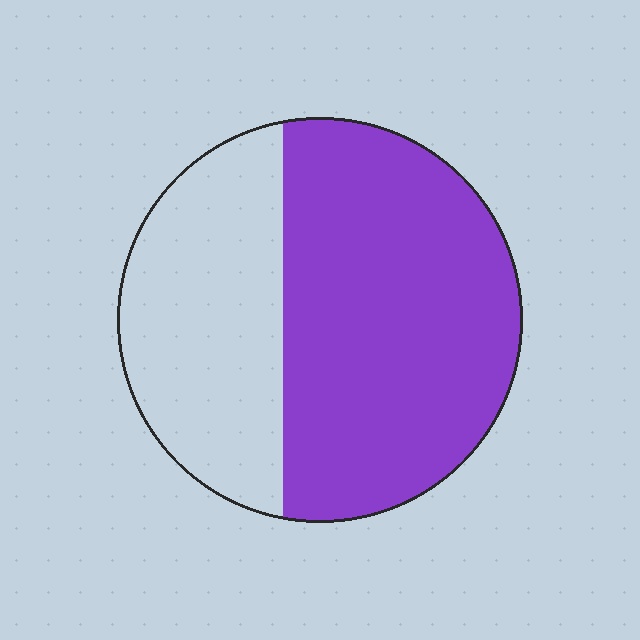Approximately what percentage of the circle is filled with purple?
Approximately 60%.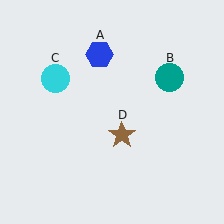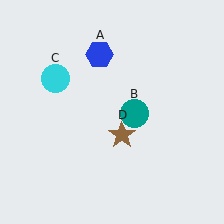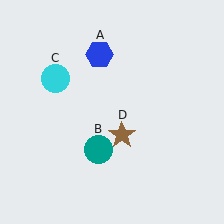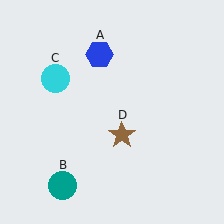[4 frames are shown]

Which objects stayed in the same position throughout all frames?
Blue hexagon (object A) and cyan circle (object C) and brown star (object D) remained stationary.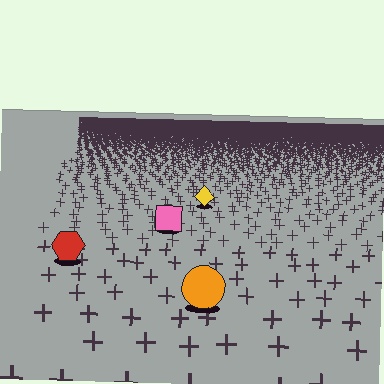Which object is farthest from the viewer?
The yellow diamond is farthest from the viewer. It appears smaller and the ground texture around it is denser.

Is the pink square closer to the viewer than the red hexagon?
No. The red hexagon is closer — you can tell from the texture gradient: the ground texture is coarser near it.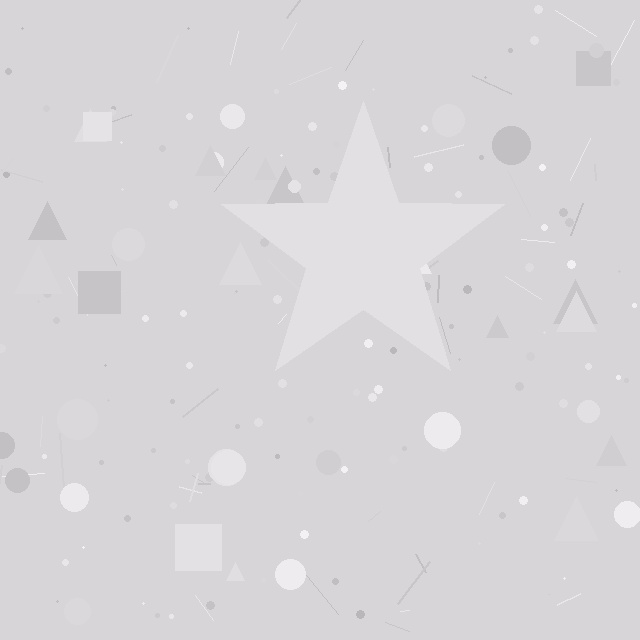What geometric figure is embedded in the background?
A star is embedded in the background.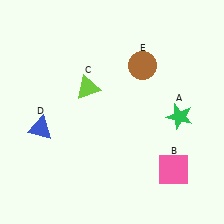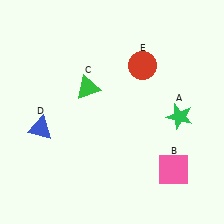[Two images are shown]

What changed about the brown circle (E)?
In Image 1, E is brown. In Image 2, it changed to red.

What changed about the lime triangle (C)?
In Image 1, C is lime. In Image 2, it changed to green.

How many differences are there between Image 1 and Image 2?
There are 2 differences between the two images.